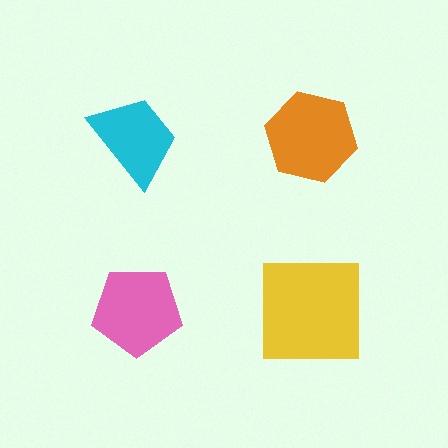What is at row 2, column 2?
A yellow square.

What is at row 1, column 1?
A cyan trapezoid.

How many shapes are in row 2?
2 shapes.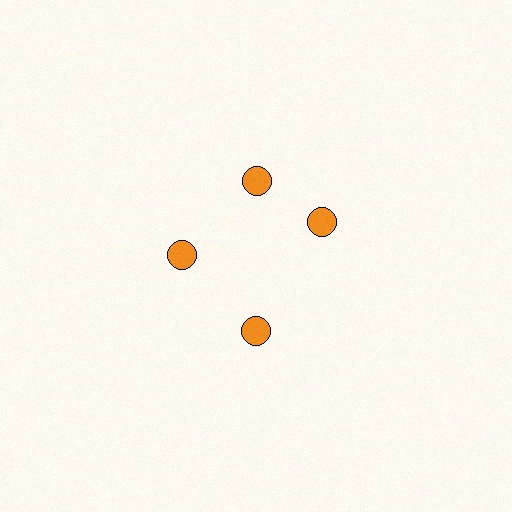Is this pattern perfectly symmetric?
No. The 4 orange circles are arranged in a ring, but one element near the 3 o'clock position is rotated out of alignment along the ring, breaking the 4-fold rotational symmetry.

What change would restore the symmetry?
The symmetry would be restored by rotating it back into even spacing with its neighbors so that all 4 circles sit at equal angles and equal distance from the center.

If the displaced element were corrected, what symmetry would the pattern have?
It would have 4-fold rotational symmetry — the pattern would map onto itself every 90 degrees.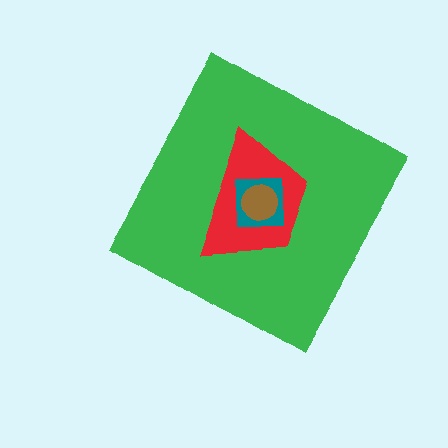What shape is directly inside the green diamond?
The red trapezoid.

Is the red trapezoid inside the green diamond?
Yes.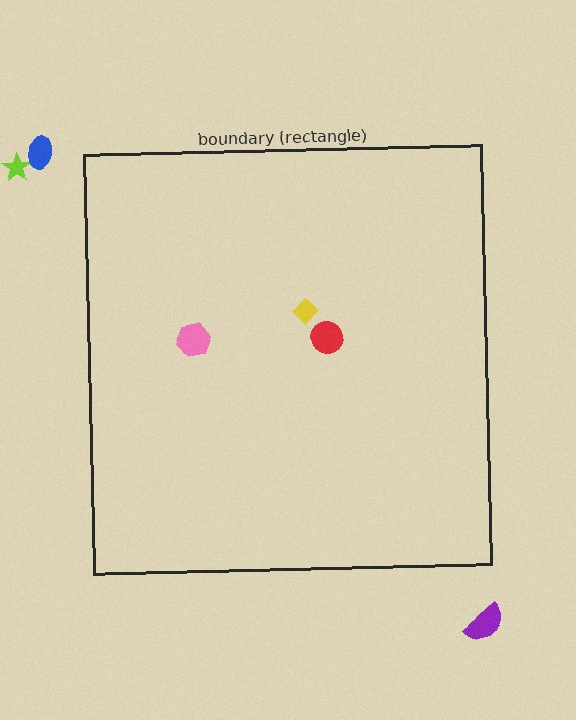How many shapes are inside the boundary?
3 inside, 3 outside.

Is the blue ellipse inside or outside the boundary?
Outside.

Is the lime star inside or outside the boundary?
Outside.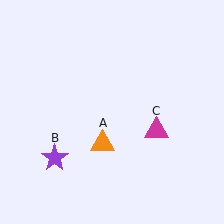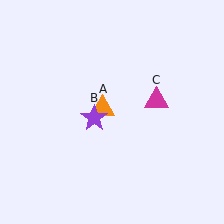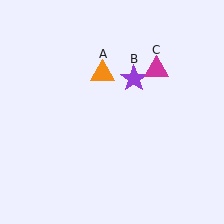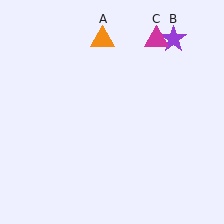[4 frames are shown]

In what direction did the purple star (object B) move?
The purple star (object B) moved up and to the right.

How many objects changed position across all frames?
3 objects changed position: orange triangle (object A), purple star (object B), magenta triangle (object C).